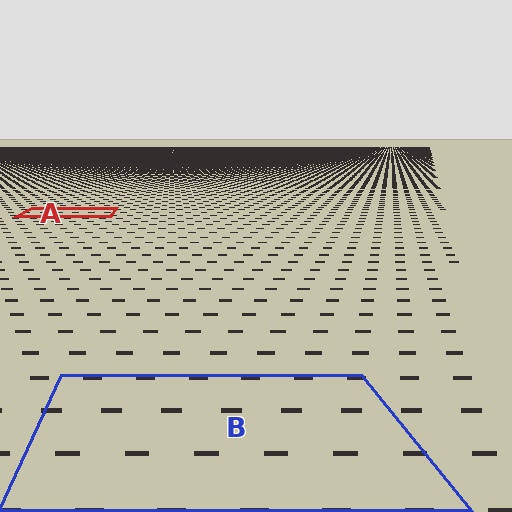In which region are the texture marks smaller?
The texture marks are smaller in region A, because it is farther away.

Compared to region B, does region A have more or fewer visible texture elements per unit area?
Region A has more texture elements per unit area — they are packed more densely because it is farther away.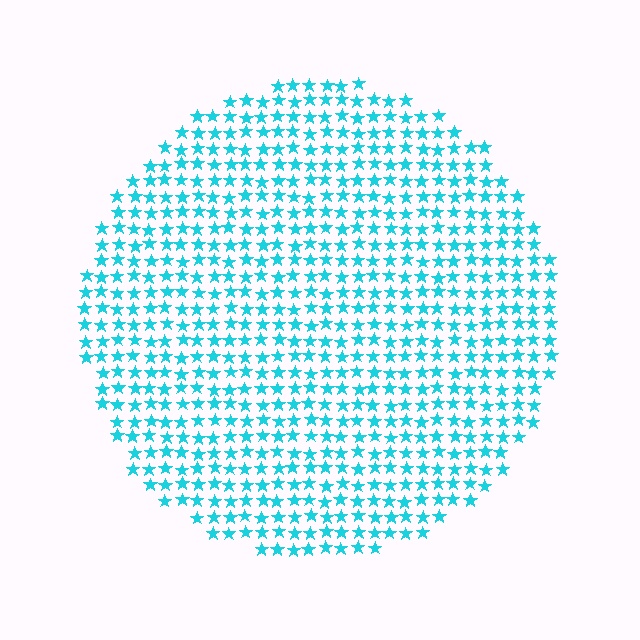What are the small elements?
The small elements are stars.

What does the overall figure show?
The overall figure shows a circle.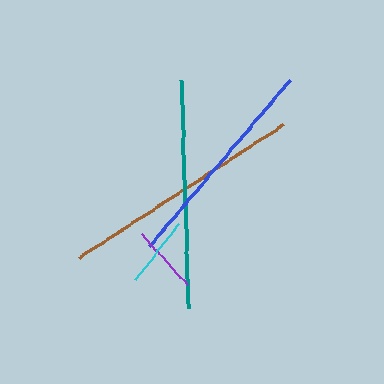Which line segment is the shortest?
The purple line is the shortest at approximately 69 pixels.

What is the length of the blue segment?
The blue segment is approximately 218 pixels long.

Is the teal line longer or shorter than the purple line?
The teal line is longer than the purple line.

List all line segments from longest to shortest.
From longest to shortest: brown, teal, blue, cyan, purple.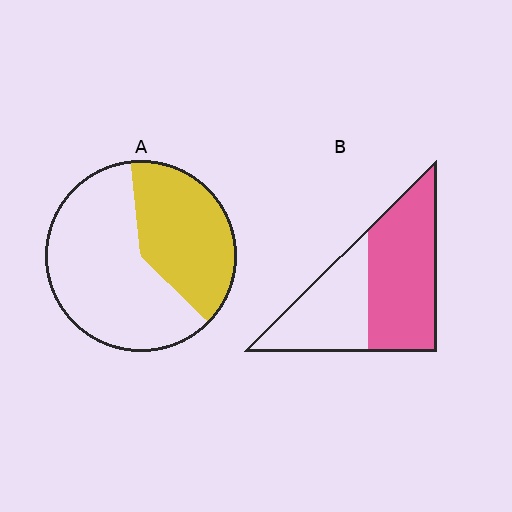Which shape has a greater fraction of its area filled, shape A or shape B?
Shape B.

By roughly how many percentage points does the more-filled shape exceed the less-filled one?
By roughly 20 percentage points (B over A).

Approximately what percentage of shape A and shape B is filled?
A is approximately 40% and B is approximately 60%.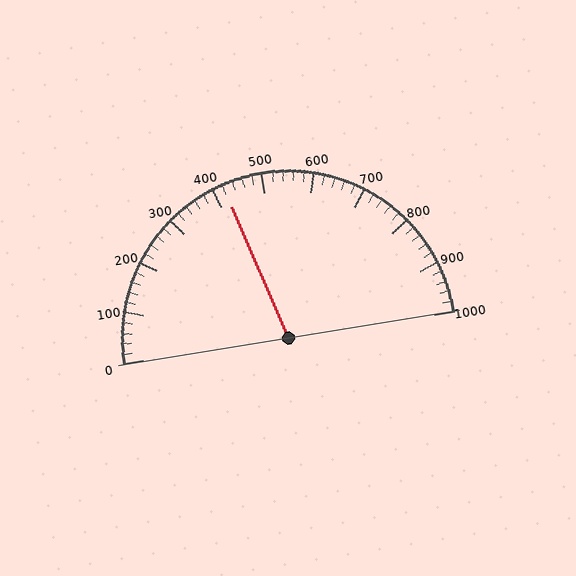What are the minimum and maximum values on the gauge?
The gauge ranges from 0 to 1000.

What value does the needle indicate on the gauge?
The needle indicates approximately 420.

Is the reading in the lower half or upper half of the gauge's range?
The reading is in the lower half of the range (0 to 1000).